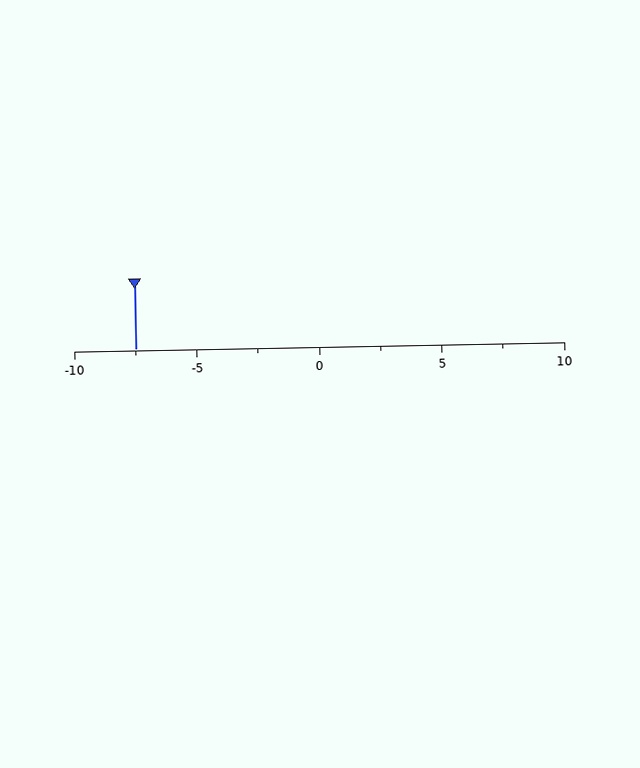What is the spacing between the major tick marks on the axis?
The major ticks are spaced 5 apart.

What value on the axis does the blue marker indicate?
The marker indicates approximately -7.5.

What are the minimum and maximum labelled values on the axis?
The axis runs from -10 to 10.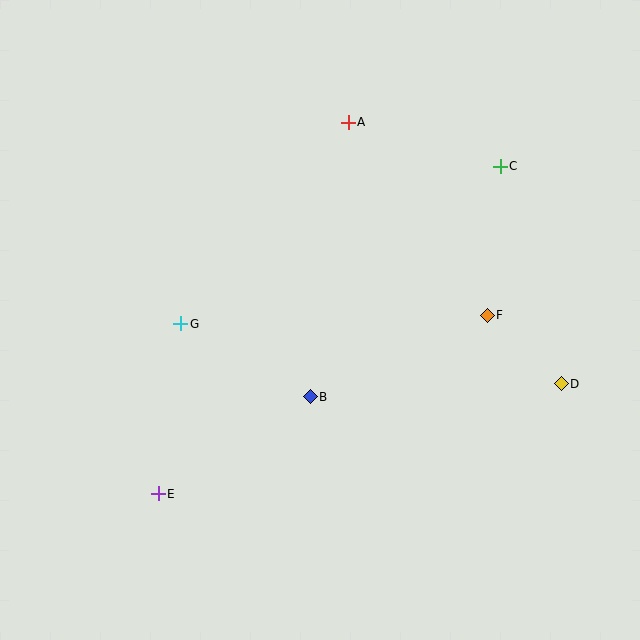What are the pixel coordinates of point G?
Point G is at (180, 324).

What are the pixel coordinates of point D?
Point D is at (561, 384).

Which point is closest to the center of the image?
Point B at (310, 397) is closest to the center.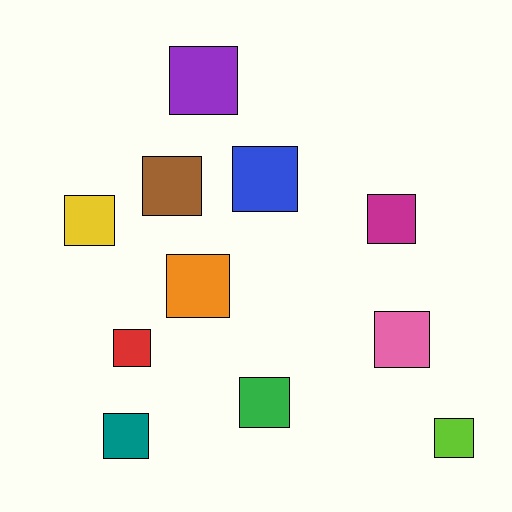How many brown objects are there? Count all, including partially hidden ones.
There is 1 brown object.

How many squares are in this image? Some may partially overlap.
There are 11 squares.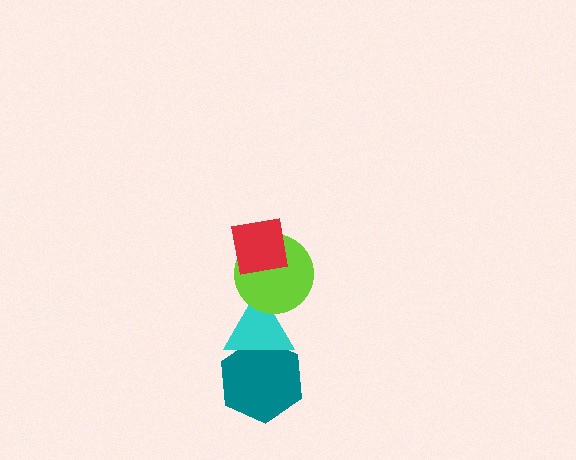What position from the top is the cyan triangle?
The cyan triangle is 3rd from the top.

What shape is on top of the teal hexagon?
The cyan triangle is on top of the teal hexagon.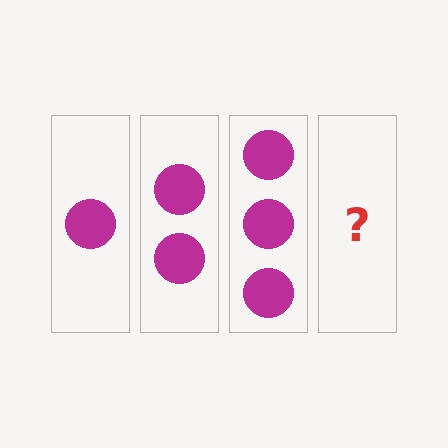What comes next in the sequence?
The next element should be 4 circles.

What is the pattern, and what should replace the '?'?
The pattern is that each step adds one more circle. The '?' should be 4 circles.